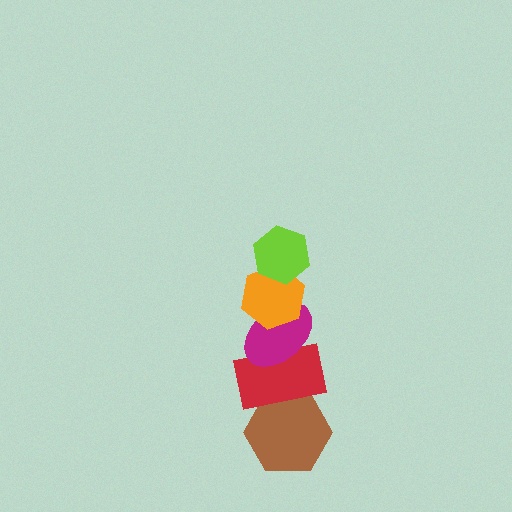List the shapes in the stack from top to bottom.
From top to bottom: the lime hexagon, the orange hexagon, the magenta ellipse, the red rectangle, the brown hexagon.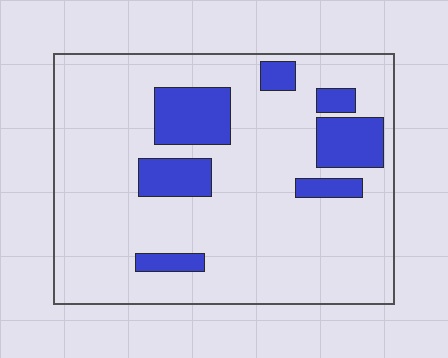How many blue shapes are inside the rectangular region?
7.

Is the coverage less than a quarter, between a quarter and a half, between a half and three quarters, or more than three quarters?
Less than a quarter.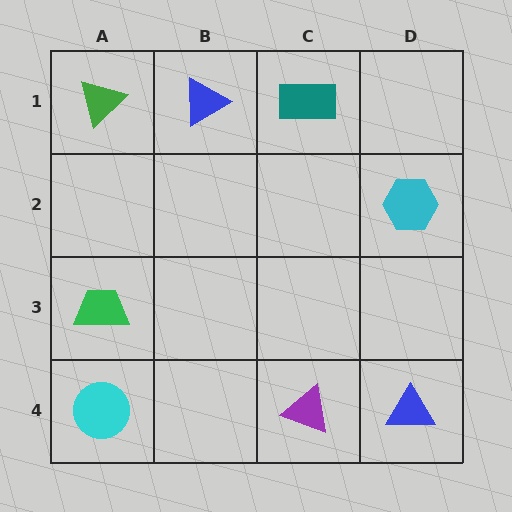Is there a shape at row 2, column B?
No, that cell is empty.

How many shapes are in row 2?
1 shape.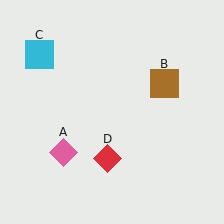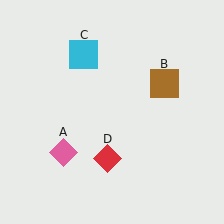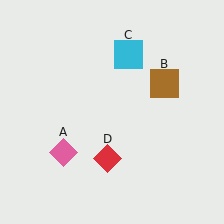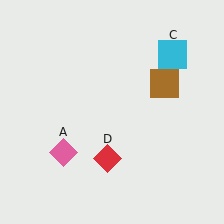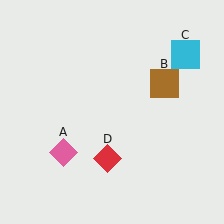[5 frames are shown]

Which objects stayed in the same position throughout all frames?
Pink diamond (object A) and brown square (object B) and red diamond (object D) remained stationary.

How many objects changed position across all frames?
1 object changed position: cyan square (object C).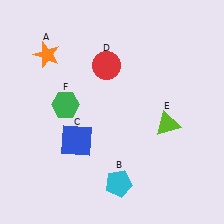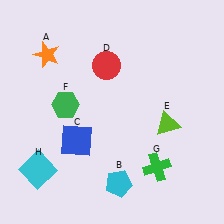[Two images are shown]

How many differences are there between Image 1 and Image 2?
There are 2 differences between the two images.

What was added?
A green cross (G), a cyan square (H) were added in Image 2.